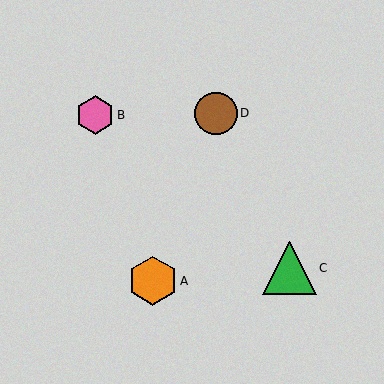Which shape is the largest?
The green triangle (labeled C) is the largest.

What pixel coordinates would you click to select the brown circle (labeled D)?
Click at (216, 113) to select the brown circle D.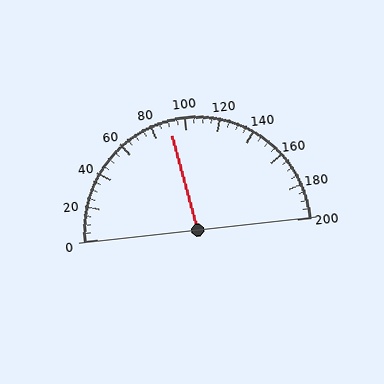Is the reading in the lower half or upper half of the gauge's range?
The reading is in the lower half of the range (0 to 200).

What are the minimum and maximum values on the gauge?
The gauge ranges from 0 to 200.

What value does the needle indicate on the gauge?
The needle indicates approximately 90.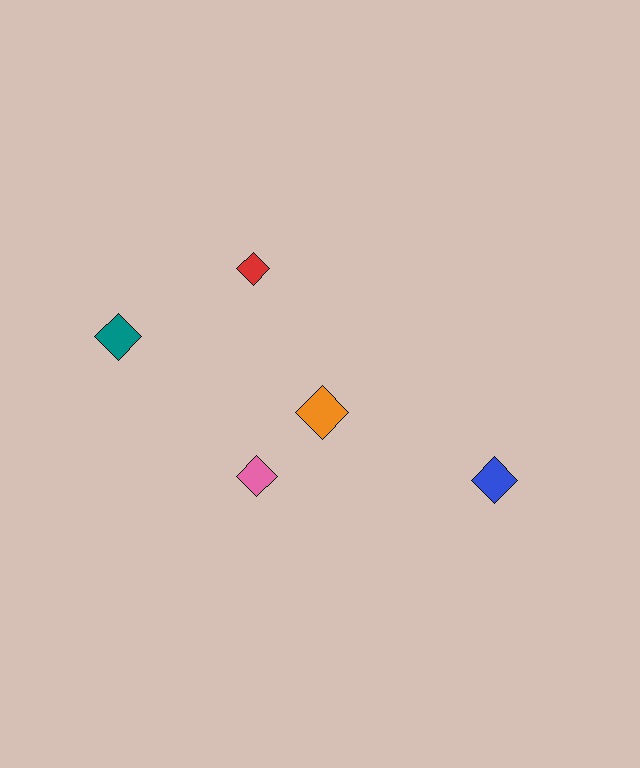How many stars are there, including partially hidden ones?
There are no stars.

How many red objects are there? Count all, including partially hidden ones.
There is 1 red object.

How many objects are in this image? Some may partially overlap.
There are 5 objects.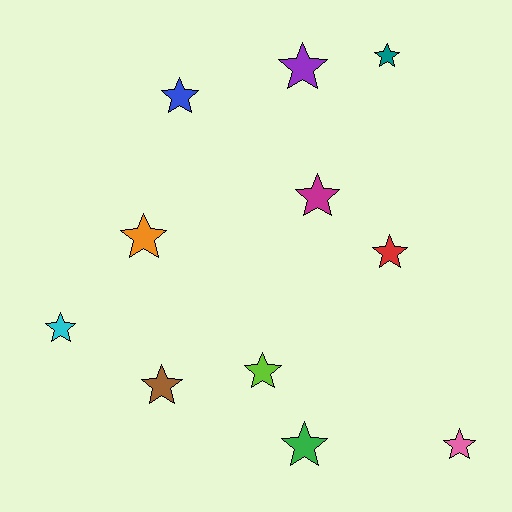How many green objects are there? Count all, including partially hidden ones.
There is 1 green object.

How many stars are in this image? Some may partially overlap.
There are 11 stars.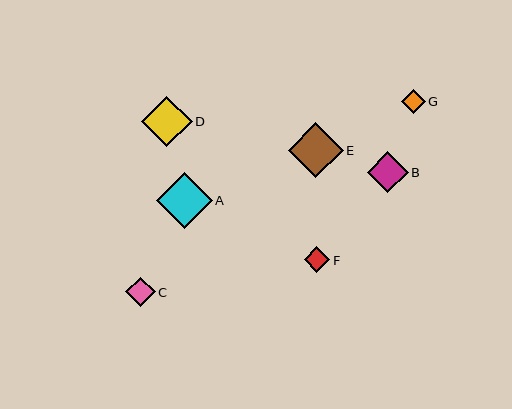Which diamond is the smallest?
Diamond G is the smallest with a size of approximately 24 pixels.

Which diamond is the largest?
Diamond A is the largest with a size of approximately 56 pixels.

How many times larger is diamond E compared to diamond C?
Diamond E is approximately 1.8 times the size of diamond C.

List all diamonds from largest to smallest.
From largest to smallest: A, E, D, B, C, F, G.